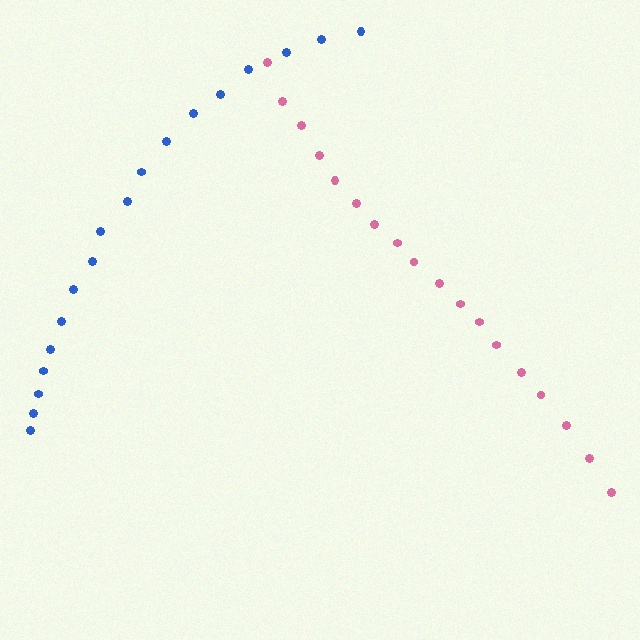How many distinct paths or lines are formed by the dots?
There are 2 distinct paths.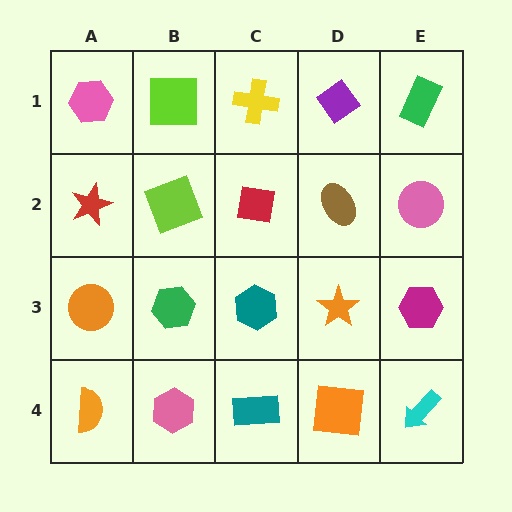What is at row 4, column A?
An orange semicircle.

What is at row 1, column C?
A yellow cross.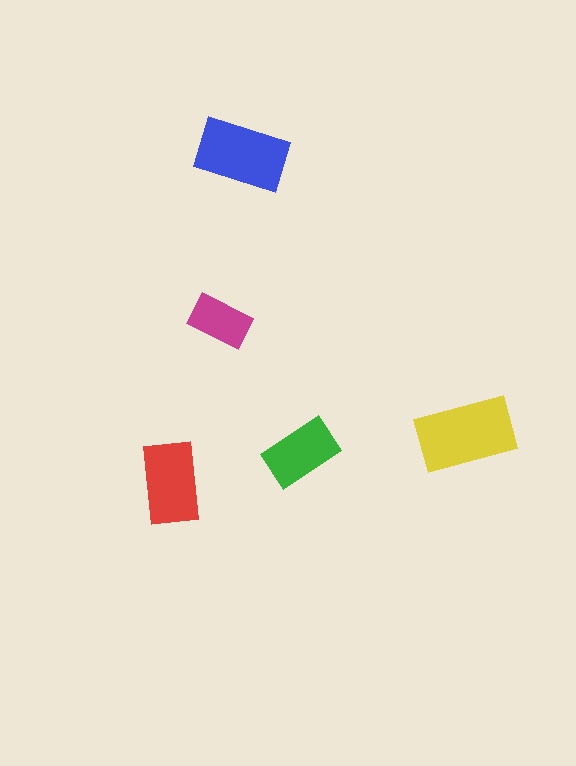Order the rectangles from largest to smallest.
the yellow one, the blue one, the red one, the green one, the magenta one.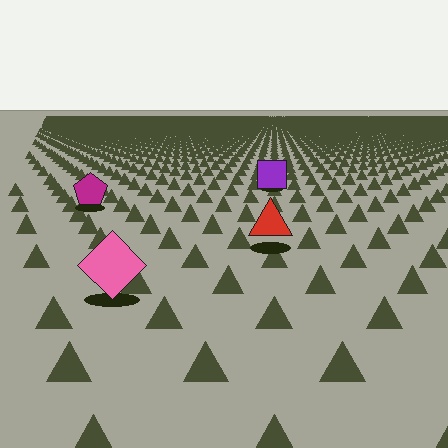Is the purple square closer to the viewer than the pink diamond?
No. The pink diamond is closer — you can tell from the texture gradient: the ground texture is coarser near it.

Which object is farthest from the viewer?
The purple square is farthest from the viewer. It appears smaller and the ground texture around it is denser.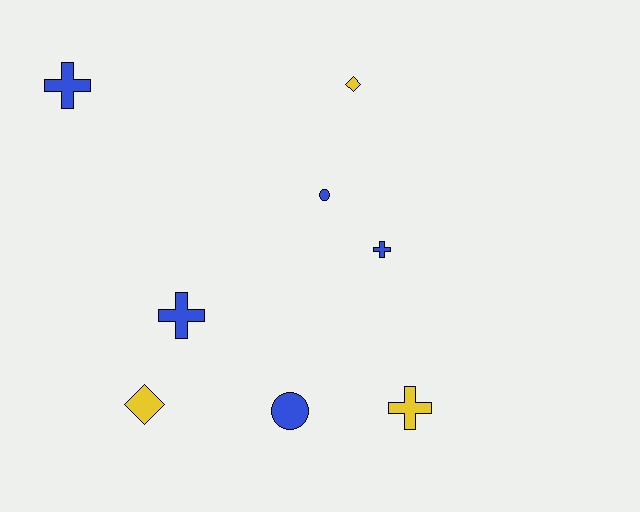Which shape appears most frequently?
Cross, with 4 objects.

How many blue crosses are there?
There are 3 blue crosses.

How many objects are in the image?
There are 8 objects.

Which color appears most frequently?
Blue, with 5 objects.